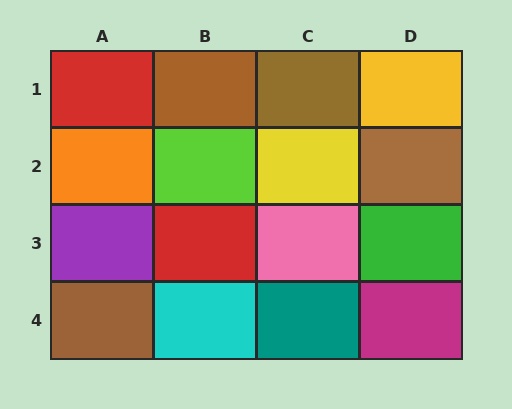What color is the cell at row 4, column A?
Brown.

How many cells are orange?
1 cell is orange.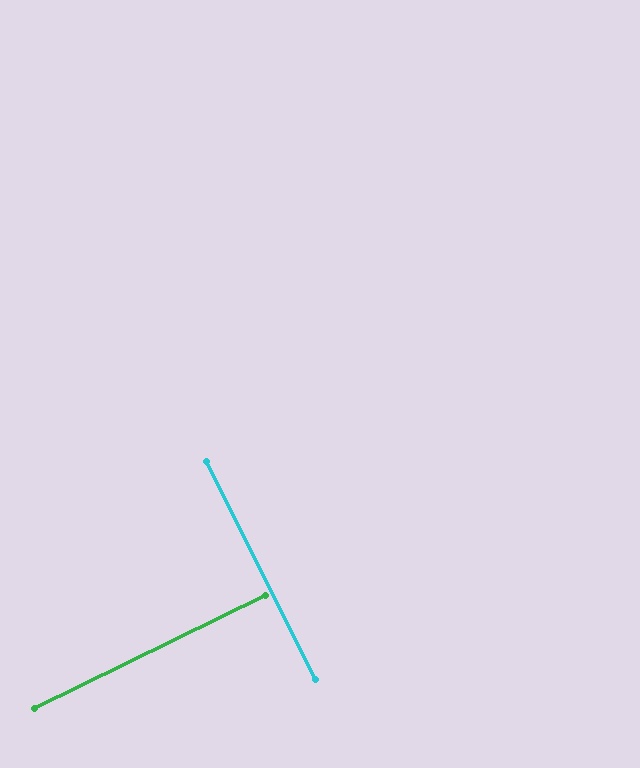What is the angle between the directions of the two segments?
Approximately 90 degrees.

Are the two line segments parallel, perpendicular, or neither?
Perpendicular — they meet at approximately 90°.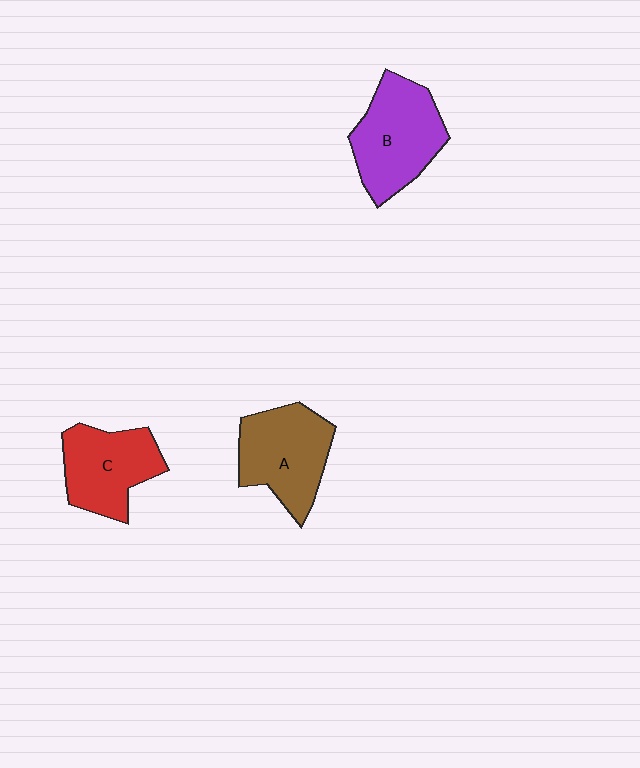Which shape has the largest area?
Shape B (purple).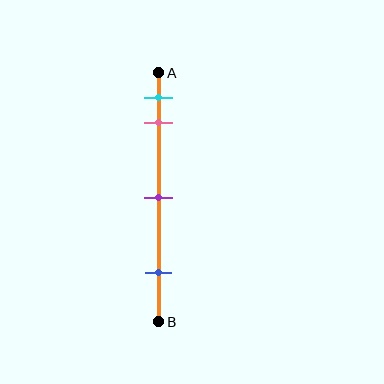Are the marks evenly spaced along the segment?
No, the marks are not evenly spaced.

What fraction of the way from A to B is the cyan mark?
The cyan mark is approximately 10% (0.1) of the way from A to B.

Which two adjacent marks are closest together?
The cyan and pink marks are the closest adjacent pair.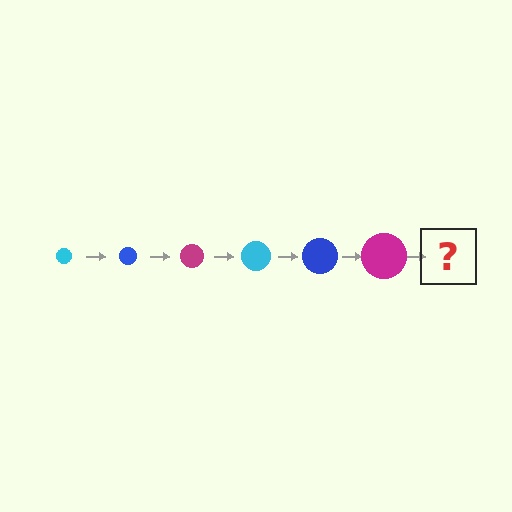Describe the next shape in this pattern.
It should be a cyan circle, larger than the previous one.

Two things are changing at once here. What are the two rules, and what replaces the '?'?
The two rules are that the circle grows larger each step and the color cycles through cyan, blue, and magenta. The '?' should be a cyan circle, larger than the previous one.